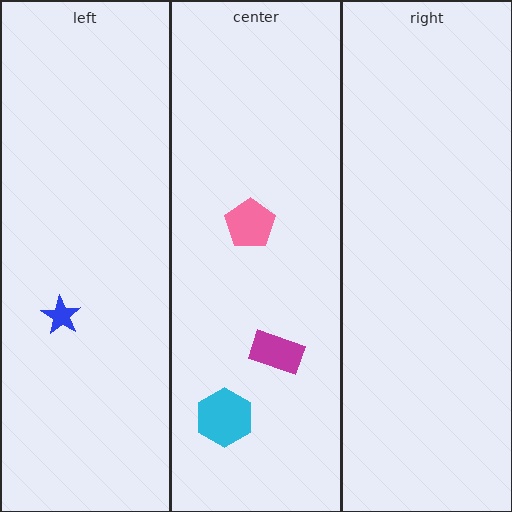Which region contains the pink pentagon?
The center region.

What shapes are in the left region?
The blue star.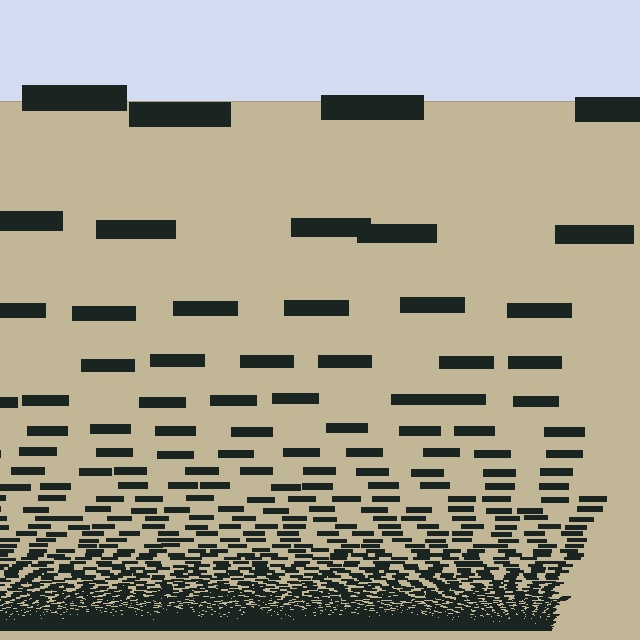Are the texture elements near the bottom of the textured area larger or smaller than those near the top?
Smaller. The gradient is inverted — elements near the bottom are smaller and denser.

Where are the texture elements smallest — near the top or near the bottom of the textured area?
Near the bottom.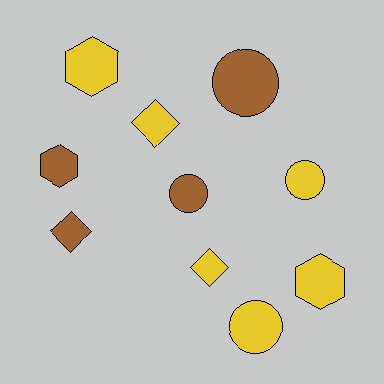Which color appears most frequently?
Yellow, with 6 objects.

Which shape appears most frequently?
Circle, with 4 objects.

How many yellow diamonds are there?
There are 2 yellow diamonds.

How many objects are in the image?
There are 10 objects.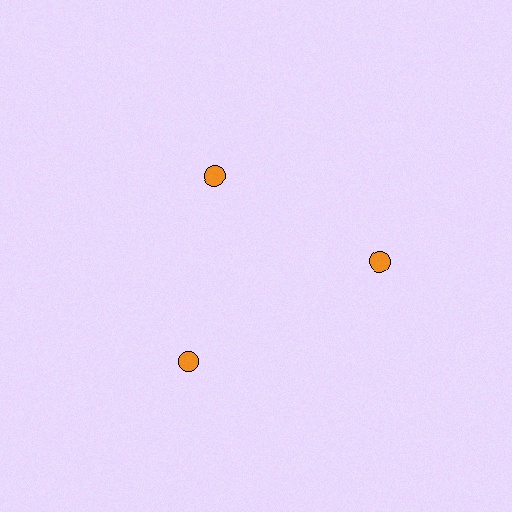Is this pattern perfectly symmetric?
No. The 3 orange circles are arranged in a ring, but one element near the 11 o'clock position is pulled inward toward the center, breaking the 3-fold rotational symmetry.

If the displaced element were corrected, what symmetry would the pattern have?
It would have 3-fold rotational symmetry — the pattern would map onto itself every 120 degrees.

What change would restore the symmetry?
The symmetry would be restored by moving it outward, back onto the ring so that all 3 circles sit at equal angles and equal distance from the center.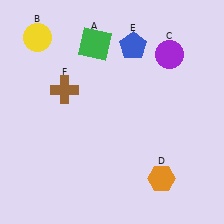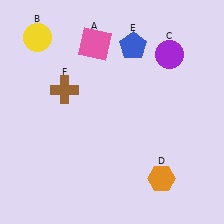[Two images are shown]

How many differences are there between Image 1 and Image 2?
There is 1 difference between the two images.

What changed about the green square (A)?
In Image 1, A is green. In Image 2, it changed to pink.